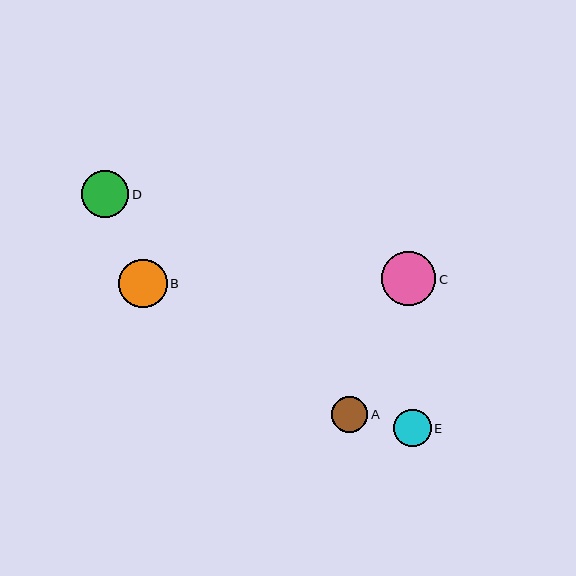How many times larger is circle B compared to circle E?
Circle B is approximately 1.3 times the size of circle E.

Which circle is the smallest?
Circle A is the smallest with a size of approximately 36 pixels.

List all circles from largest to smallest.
From largest to smallest: C, B, D, E, A.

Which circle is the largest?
Circle C is the largest with a size of approximately 54 pixels.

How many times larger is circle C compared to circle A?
Circle C is approximately 1.5 times the size of circle A.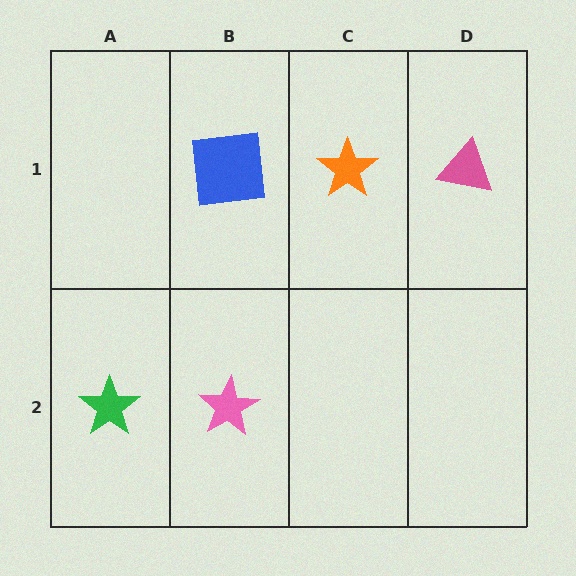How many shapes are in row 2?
2 shapes.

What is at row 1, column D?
A pink triangle.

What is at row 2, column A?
A green star.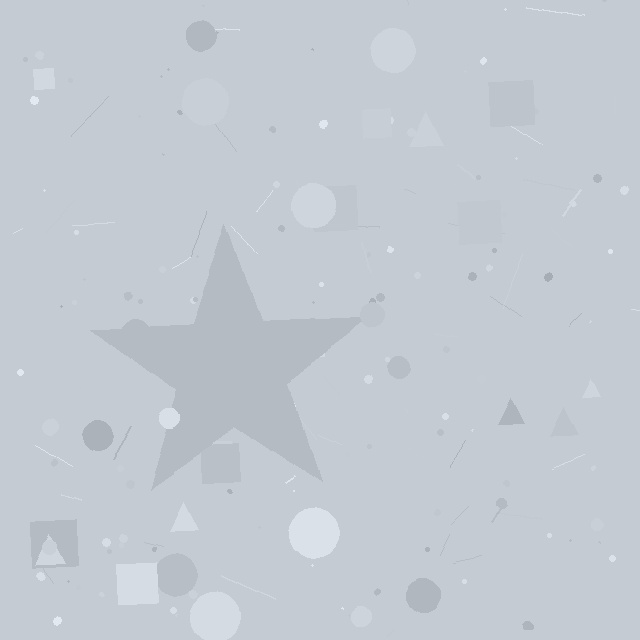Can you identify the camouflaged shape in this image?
The camouflaged shape is a star.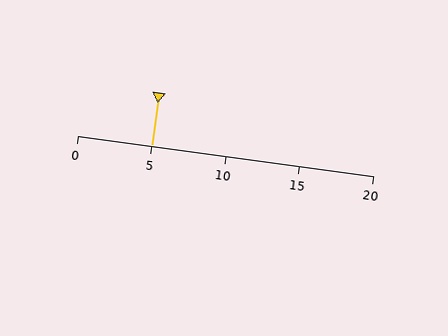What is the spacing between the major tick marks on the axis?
The major ticks are spaced 5 apart.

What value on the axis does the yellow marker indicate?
The marker indicates approximately 5.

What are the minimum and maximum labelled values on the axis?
The axis runs from 0 to 20.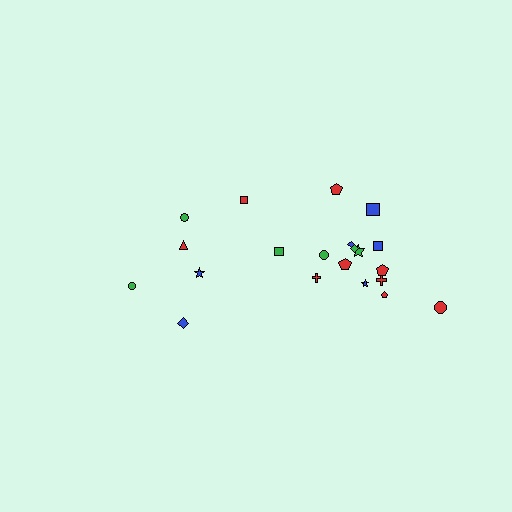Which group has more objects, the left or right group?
The right group.